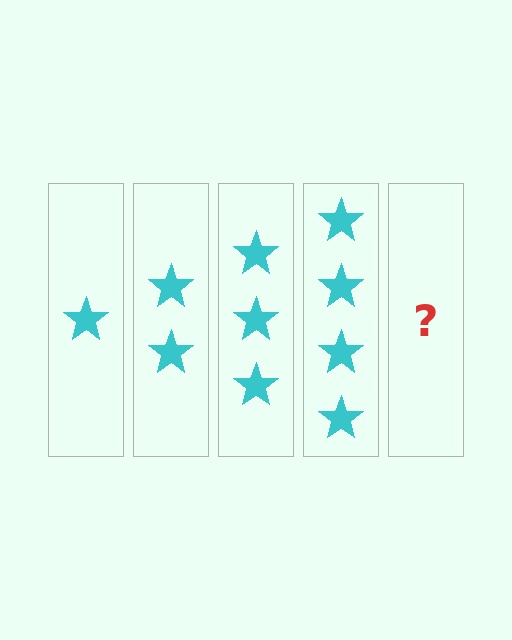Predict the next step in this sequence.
The next step is 5 stars.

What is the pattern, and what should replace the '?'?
The pattern is that each step adds one more star. The '?' should be 5 stars.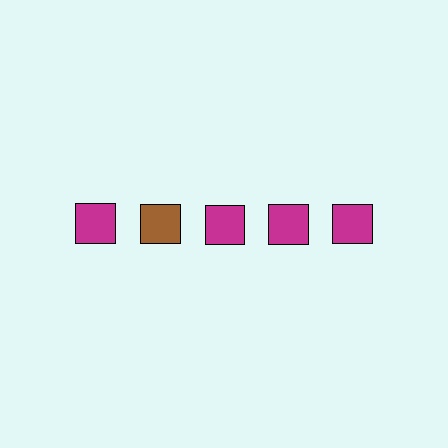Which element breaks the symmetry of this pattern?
The brown square in the top row, second from left column breaks the symmetry. All other shapes are magenta squares.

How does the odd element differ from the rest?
It has a different color: brown instead of magenta.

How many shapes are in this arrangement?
There are 5 shapes arranged in a grid pattern.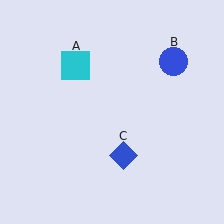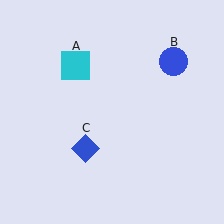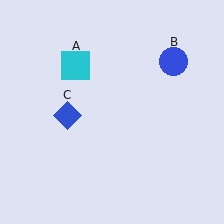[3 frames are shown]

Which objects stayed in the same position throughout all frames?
Cyan square (object A) and blue circle (object B) remained stationary.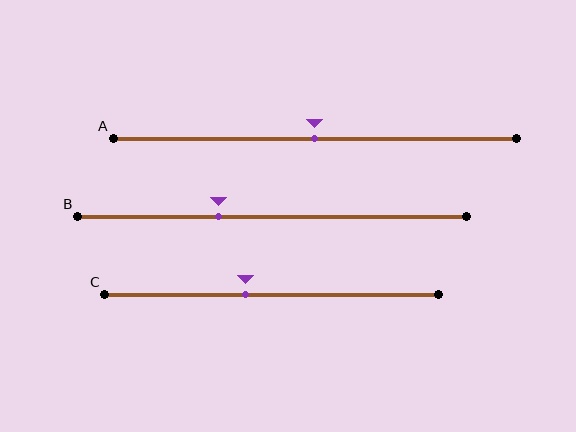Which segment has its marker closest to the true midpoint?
Segment A has its marker closest to the true midpoint.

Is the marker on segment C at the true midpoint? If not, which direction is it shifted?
No, the marker on segment C is shifted to the left by about 8% of the segment length.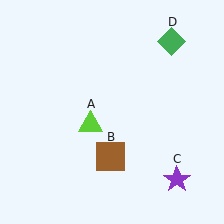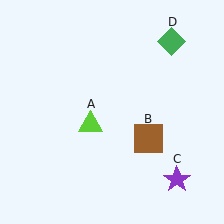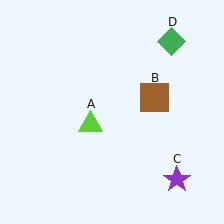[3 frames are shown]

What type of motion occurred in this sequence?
The brown square (object B) rotated counterclockwise around the center of the scene.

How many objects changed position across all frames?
1 object changed position: brown square (object B).